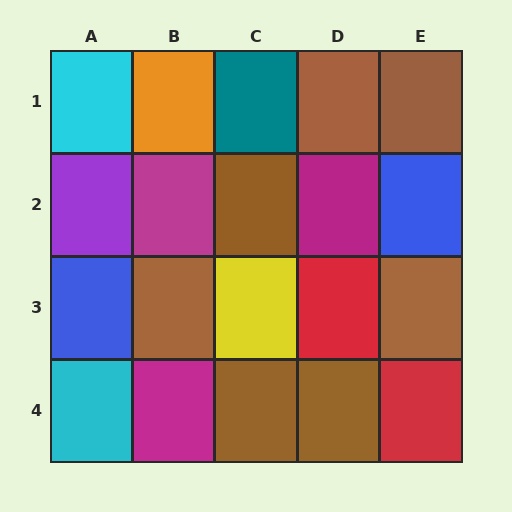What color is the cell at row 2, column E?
Blue.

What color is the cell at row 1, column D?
Brown.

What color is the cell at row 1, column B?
Orange.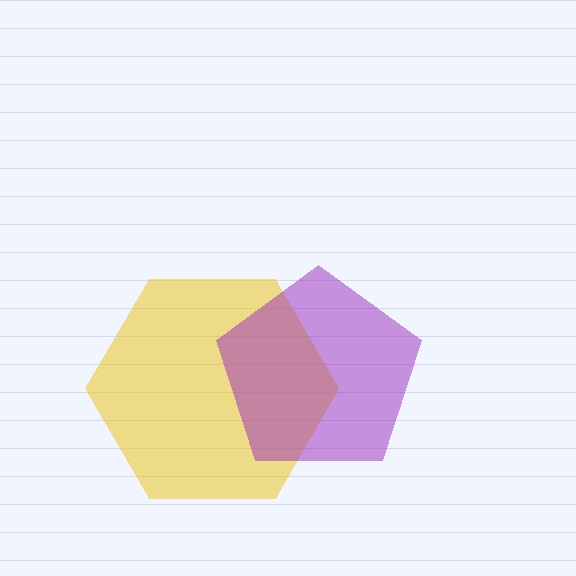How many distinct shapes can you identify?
There are 2 distinct shapes: a yellow hexagon, a purple pentagon.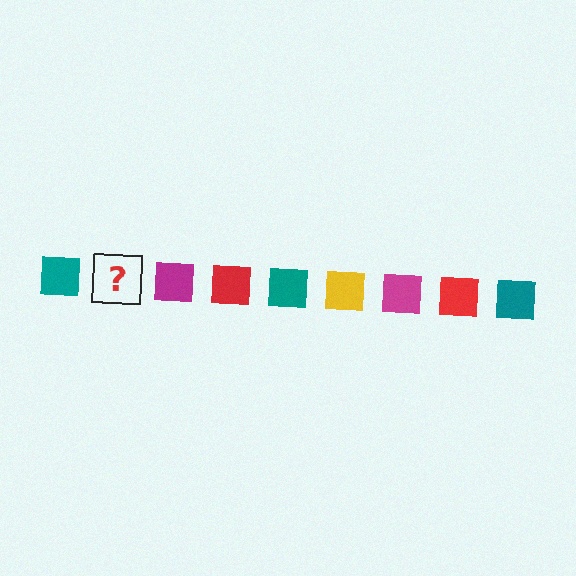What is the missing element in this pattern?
The missing element is a yellow square.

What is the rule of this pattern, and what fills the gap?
The rule is that the pattern cycles through teal, yellow, magenta, red squares. The gap should be filled with a yellow square.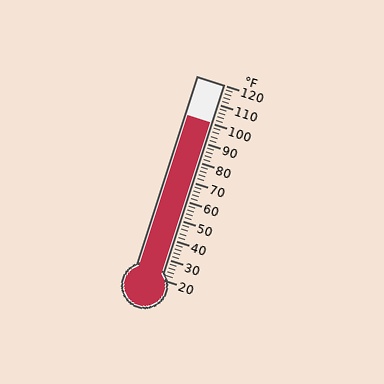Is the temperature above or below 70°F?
The temperature is above 70°F.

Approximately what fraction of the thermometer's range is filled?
The thermometer is filled to approximately 80% of its range.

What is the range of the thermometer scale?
The thermometer scale ranges from 20°F to 120°F.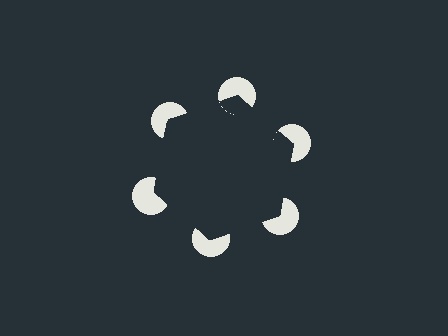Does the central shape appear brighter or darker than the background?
It typically appears slightly darker than the background, even though no actual brightness change is drawn.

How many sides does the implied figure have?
6 sides.